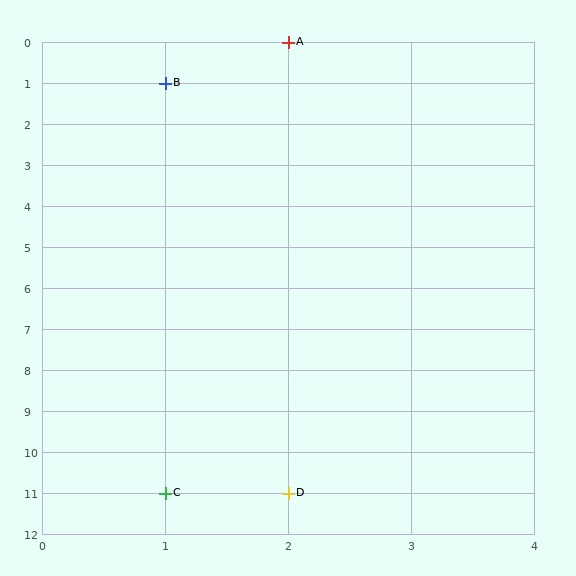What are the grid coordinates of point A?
Point A is at grid coordinates (2, 0).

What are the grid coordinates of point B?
Point B is at grid coordinates (1, 1).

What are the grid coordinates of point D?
Point D is at grid coordinates (2, 11).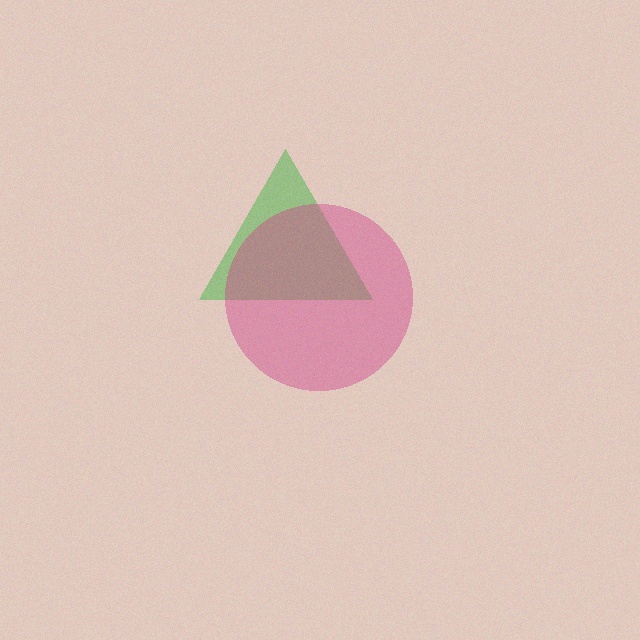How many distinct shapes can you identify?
There are 2 distinct shapes: a green triangle, a magenta circle.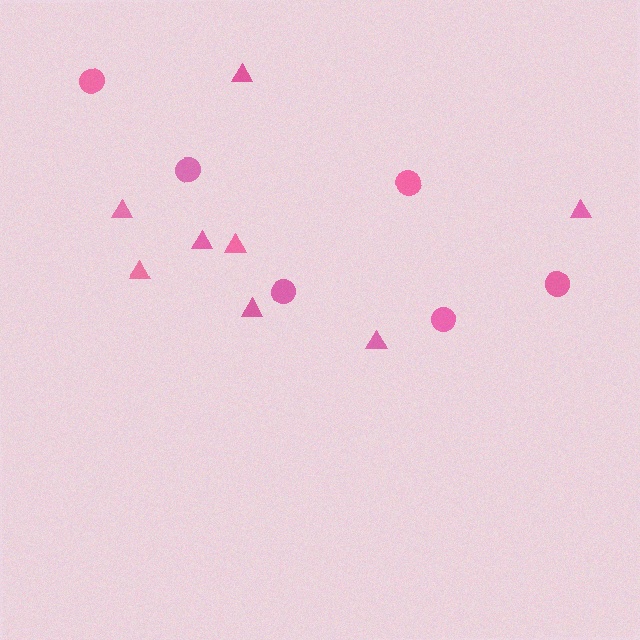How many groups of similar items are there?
There are 2 groups: one group of circles (6) and one group of triangles (8).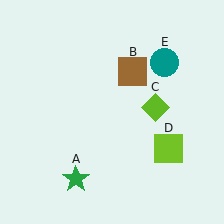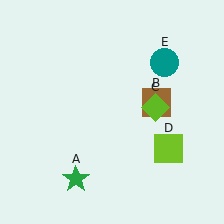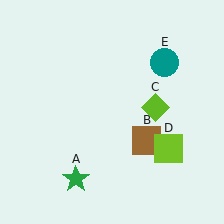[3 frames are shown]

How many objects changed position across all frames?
1 object changed position: brown square (object B).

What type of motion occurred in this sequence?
The brown square (object B) rotated clockwise around the center of the scene.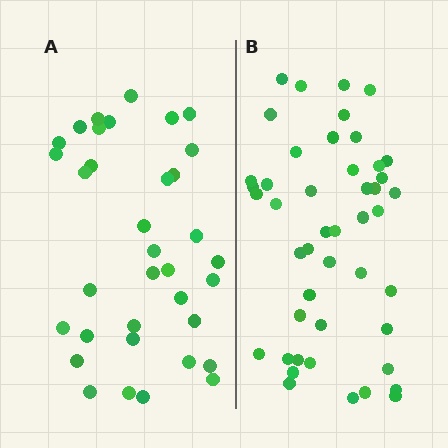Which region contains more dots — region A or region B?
Region B (the right region) has more dots.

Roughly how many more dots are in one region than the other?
Region B has roughly 12 or so more dots than region A.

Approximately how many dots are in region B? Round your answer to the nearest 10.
About 50 dots. (The exact count is 46, which rounds to 50.)